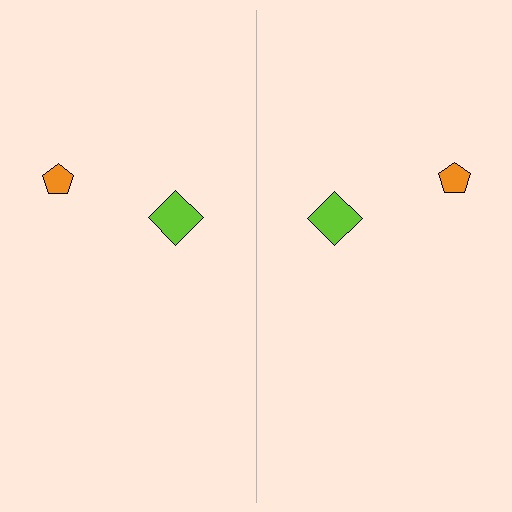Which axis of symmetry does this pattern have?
The pattern has a vertical axis of symmetry running through the center of the image.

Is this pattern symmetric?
Yes, this pattern has bilateral (reflection) symmetry.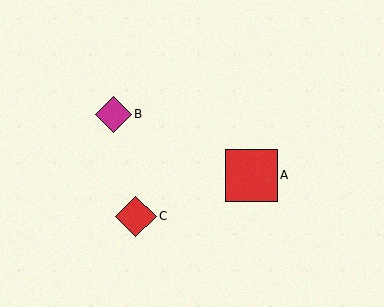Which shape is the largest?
The red square (labeled A) is the largest.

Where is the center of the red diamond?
The center of the red diamond is at (136, 216).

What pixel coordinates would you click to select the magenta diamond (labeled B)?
Click at (113, 114) to select the magenta diamond B.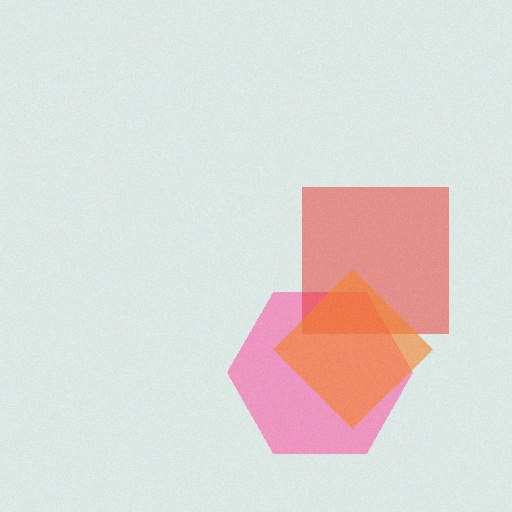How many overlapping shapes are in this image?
There are 3 overlapping shapes in the image.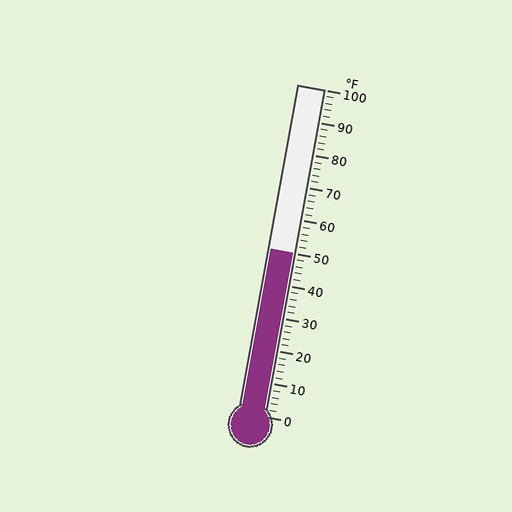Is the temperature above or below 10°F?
The temperature is above 10°F.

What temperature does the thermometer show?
The thermometer shows approximately 50°F.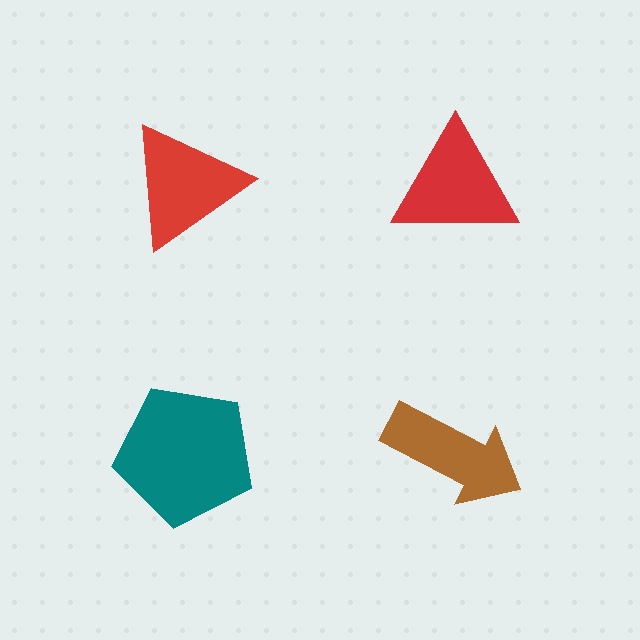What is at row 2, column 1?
A teal pentagon.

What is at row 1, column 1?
A red triangle.